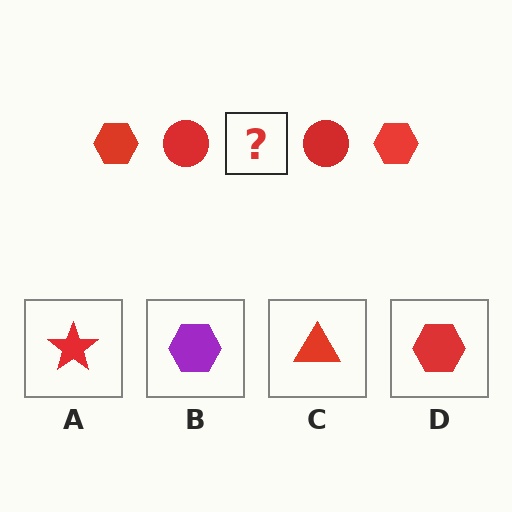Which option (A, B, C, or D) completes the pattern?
D.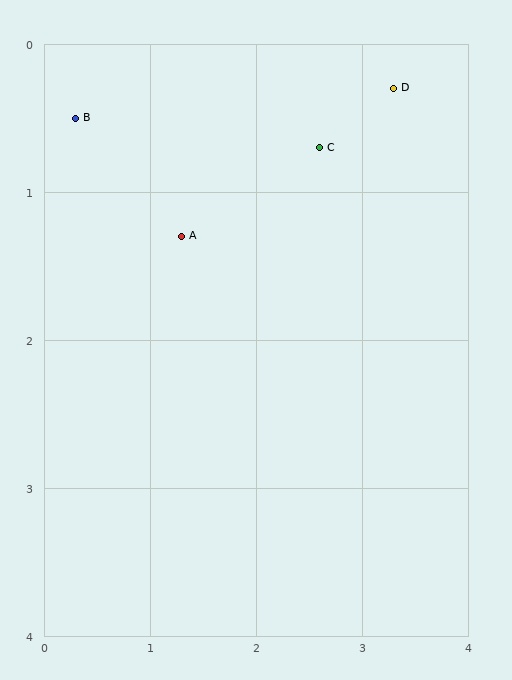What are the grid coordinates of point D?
Point D is at approximately (3.3, 0.3).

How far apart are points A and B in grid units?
Points A and B are about 1.3 grid units apart.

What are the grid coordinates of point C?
Point C is at approximately (2.6, 0.7).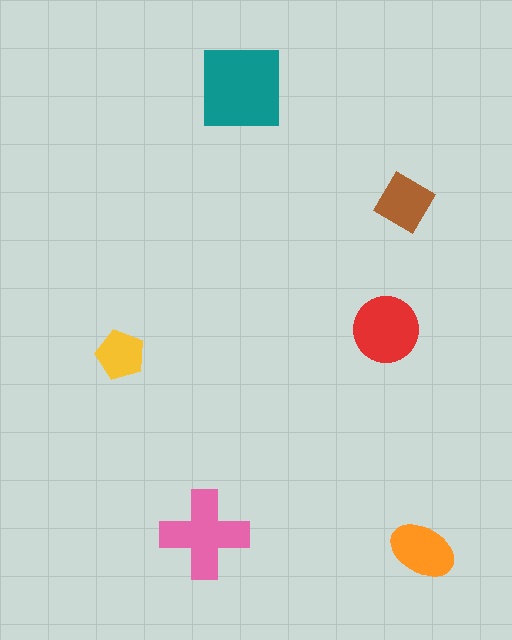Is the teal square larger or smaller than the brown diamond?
Larger.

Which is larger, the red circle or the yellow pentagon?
The red circle.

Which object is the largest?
The teal square.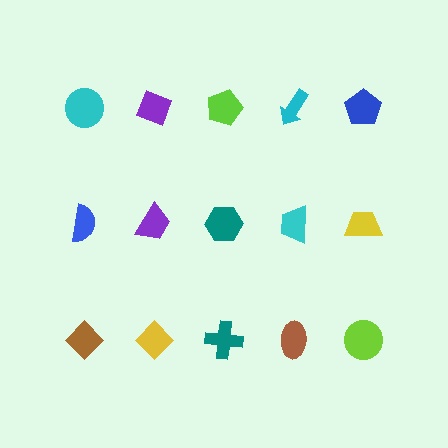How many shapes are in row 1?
5 shapes.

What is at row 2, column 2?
A purple trapezoid.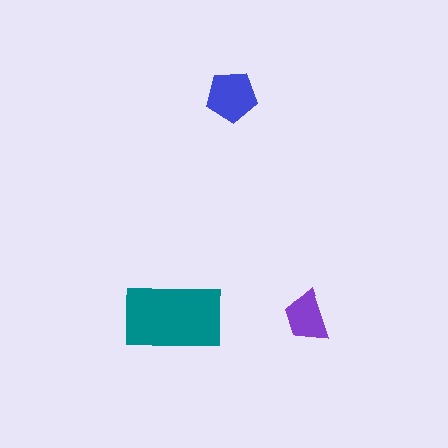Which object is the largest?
The teal rectangle.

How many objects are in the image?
There are 3 objects in the image.